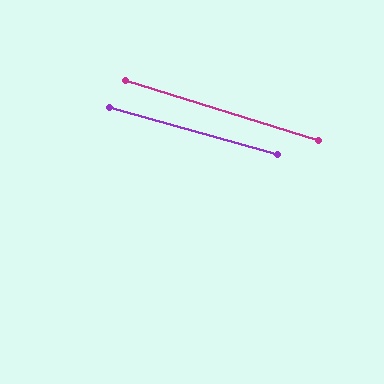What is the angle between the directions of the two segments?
Approximately 1 degree.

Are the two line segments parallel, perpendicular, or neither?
Parallel — their directions differ by only 1.5°.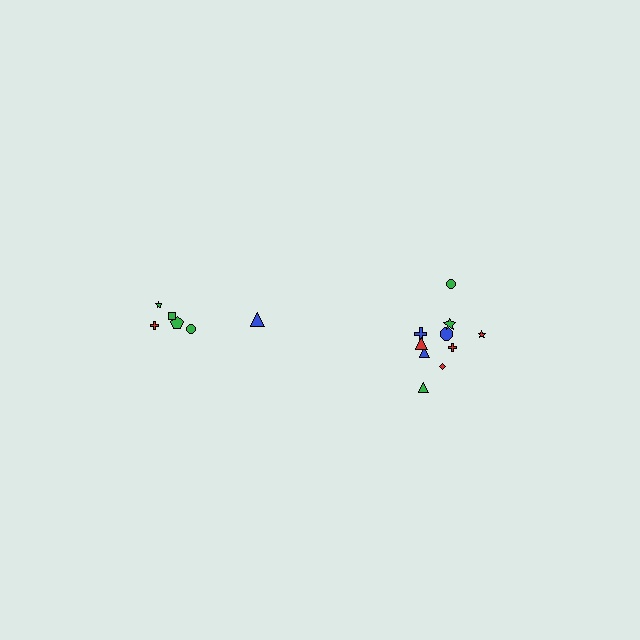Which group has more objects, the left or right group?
The right group.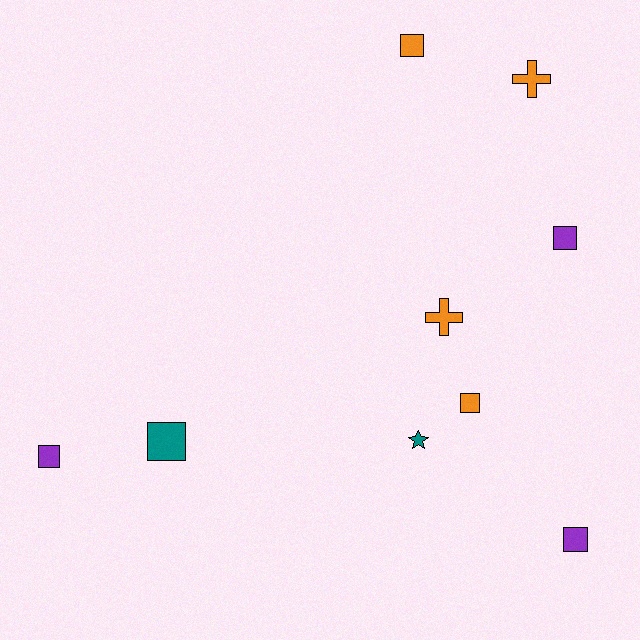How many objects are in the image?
There are 9 objects.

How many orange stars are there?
There are no orange stars.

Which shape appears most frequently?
Square, with 6 objects.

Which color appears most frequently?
Orange, with 4 objects.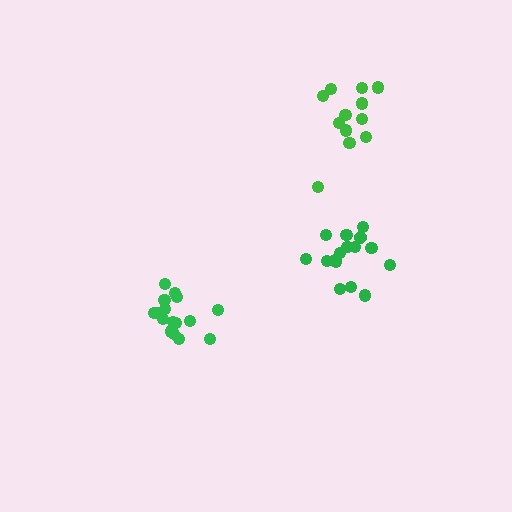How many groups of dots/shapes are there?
There are 3 groups.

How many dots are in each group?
Group 1: 16 dots, Group 2: 16 dots, Group 3: 12 dots (44 total).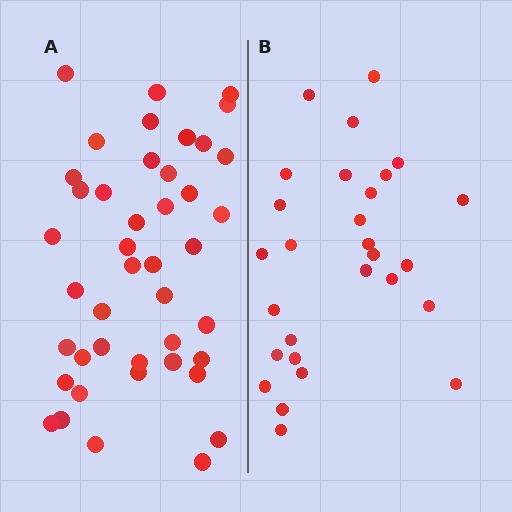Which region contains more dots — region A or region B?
Region A (the left region) has more dots.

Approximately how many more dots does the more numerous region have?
Region A has approximately 15 more dots than region B.